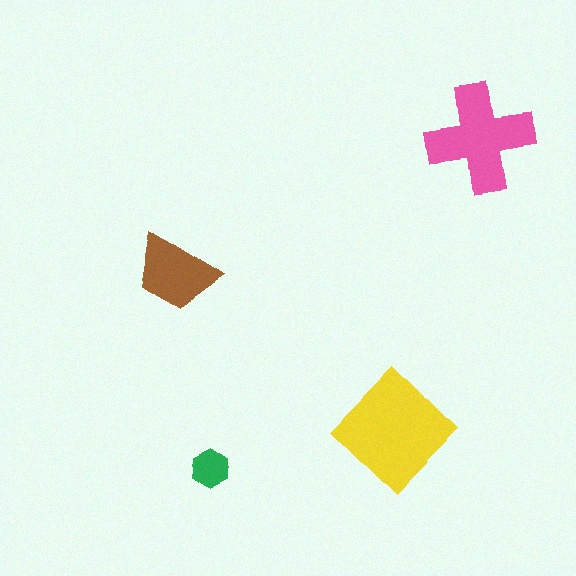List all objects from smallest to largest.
The green hexagon, the brown trapezoid, the pink cross, the yellow diamond.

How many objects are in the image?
There are 4 objects in the image.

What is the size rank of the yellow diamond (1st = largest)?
1st.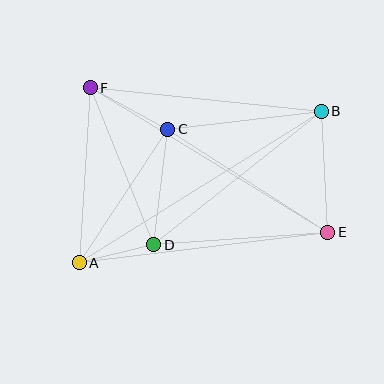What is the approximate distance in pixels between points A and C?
The distance between A and C is approximately 160 pixels.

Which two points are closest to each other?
Points A and D are closest to each other.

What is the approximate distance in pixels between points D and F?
The distance between D and F is approximately 170 pixels.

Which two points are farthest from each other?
Points A and B are farthest from each other.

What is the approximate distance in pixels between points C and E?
The distance between C and E is approximately 190 pixels.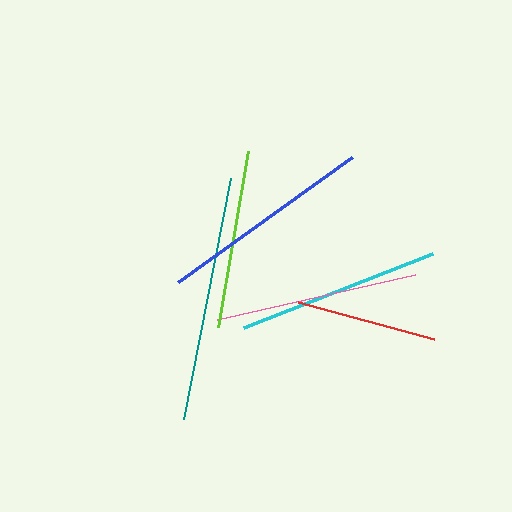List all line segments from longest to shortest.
From longest to shortest: teal, blue, pink, cyan, lime, red.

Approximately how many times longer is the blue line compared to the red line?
The blue line is approximately 1.5 times the length of the red line.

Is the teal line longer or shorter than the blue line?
The teal line is longer than the blue line.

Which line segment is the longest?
The teal line is the longest at approximately 246 pixels.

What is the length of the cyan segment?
The cyan segment is approximately 203 pixels long.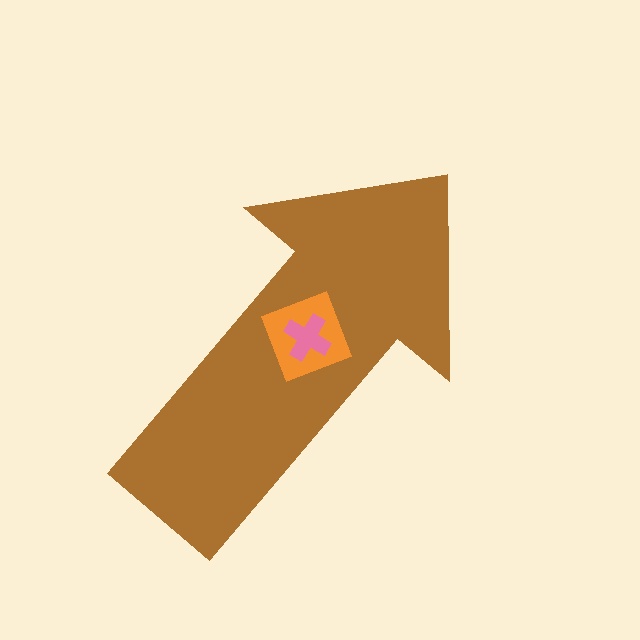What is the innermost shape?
The pink cross.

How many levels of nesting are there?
3.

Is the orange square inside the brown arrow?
Yes.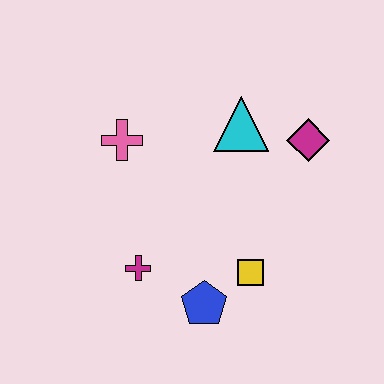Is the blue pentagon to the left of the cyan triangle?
Yes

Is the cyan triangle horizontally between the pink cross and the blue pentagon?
No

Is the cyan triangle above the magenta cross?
Yes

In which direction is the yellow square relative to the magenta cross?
The yellow square is to the right of the magenta cross.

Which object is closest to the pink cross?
The cyan triangle is closest to the pink cross.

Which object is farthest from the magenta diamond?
The magenta cross is farthest from the magenta diamond.